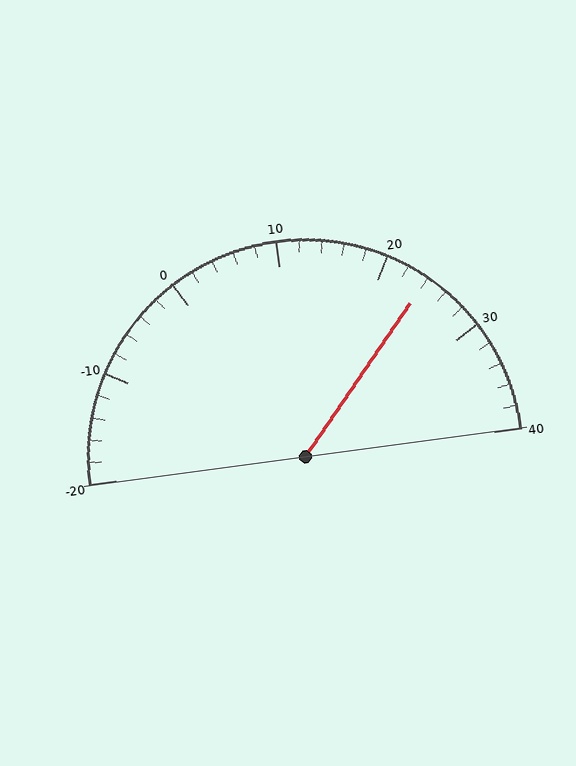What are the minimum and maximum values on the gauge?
The gauge ranges from -20 to 40.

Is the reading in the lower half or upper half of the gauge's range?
The reading is in the upper half of the range (-20 to 40).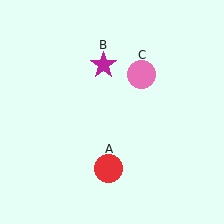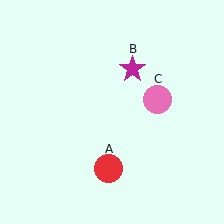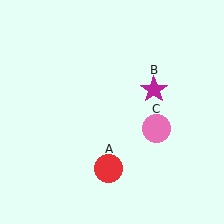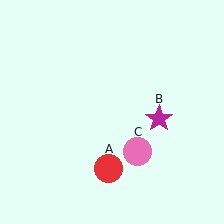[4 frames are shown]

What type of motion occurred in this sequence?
The magenta star (object B), pink circle (object C) rotated clockwise around the center of the scene.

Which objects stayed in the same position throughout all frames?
Red circle (object A) remained stationary.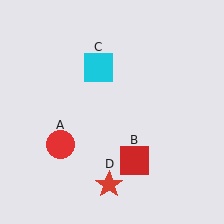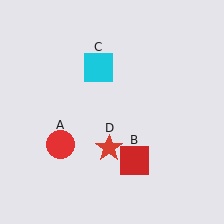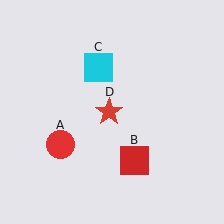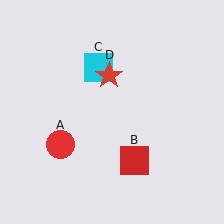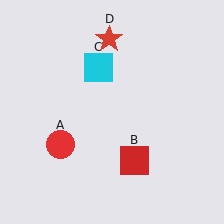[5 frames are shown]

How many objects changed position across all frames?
1 object changed position: red star (object D).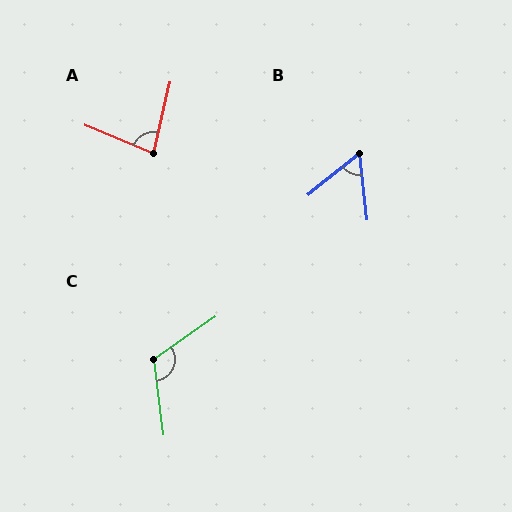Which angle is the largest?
C, at approximately 117 degrees.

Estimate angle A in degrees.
Approximately 80 degrees.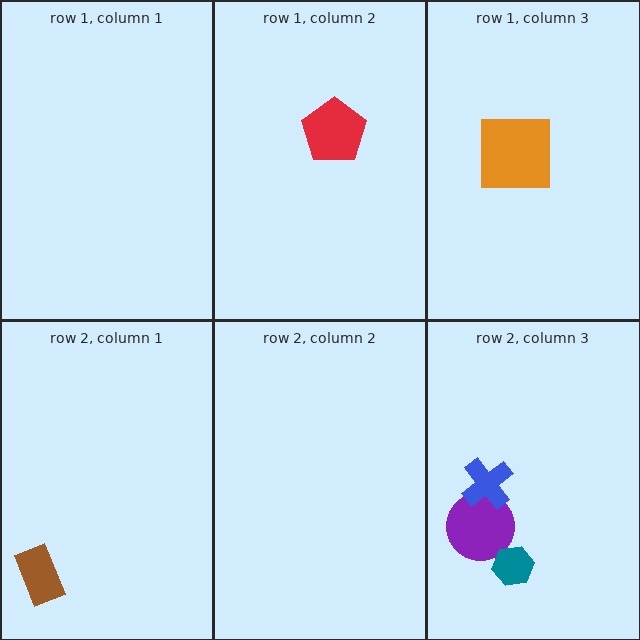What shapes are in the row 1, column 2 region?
The red pentagon.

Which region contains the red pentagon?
The row 1, column 2 region.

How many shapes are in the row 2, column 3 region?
3.